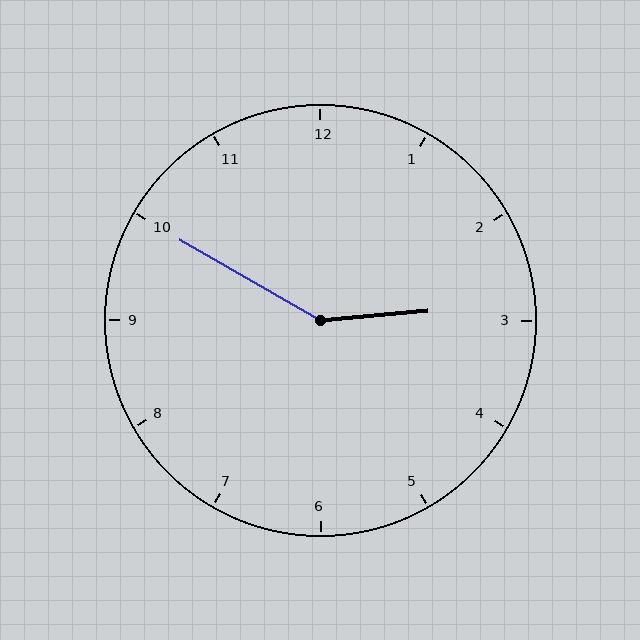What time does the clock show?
2:50.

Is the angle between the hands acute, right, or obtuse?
It is obtuse.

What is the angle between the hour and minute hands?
Approximately 145 degrees.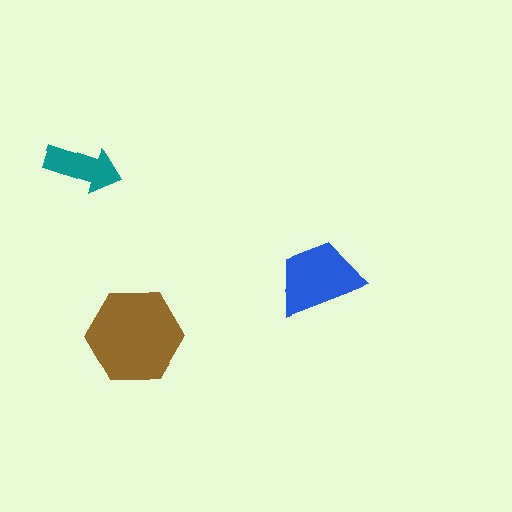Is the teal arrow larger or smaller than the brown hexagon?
Smaller.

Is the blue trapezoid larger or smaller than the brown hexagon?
Smaller.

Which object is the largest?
The brown hexagon.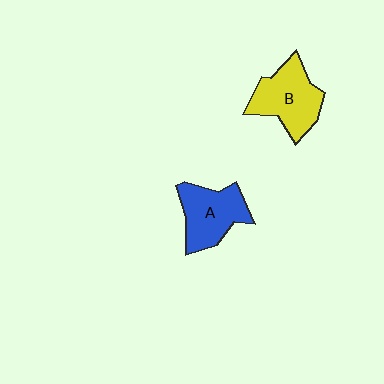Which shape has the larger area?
Shape B (yellow).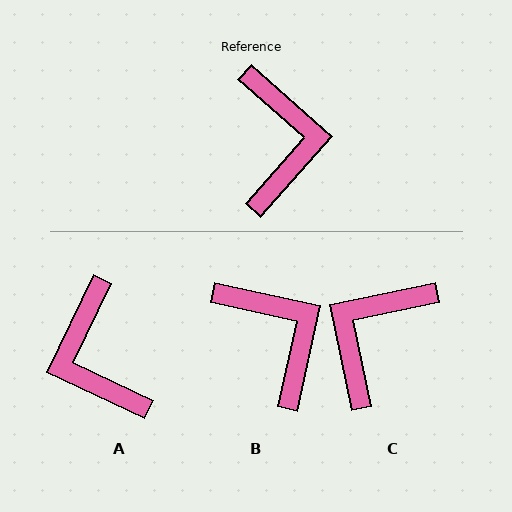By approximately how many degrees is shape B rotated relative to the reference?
Approximately 29 degrees counter-clockwise.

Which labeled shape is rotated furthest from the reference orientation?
A, about 164 degrees away.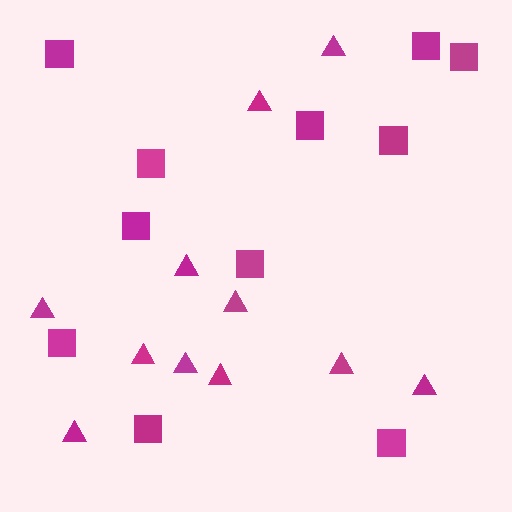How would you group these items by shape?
There are 2 groups: one group of squares (11) and one group of triangles (11).